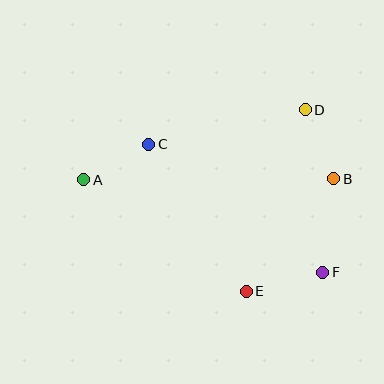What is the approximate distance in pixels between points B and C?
The distance between B and C is approximately 188 pixels.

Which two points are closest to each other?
Points A and C are closest to each other.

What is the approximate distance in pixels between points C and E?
The distance between C and E is approximately 176 pixels.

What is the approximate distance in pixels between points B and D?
The distance between B and D is approximately 75 pixels.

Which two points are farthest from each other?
Points A and F are farthest from each other.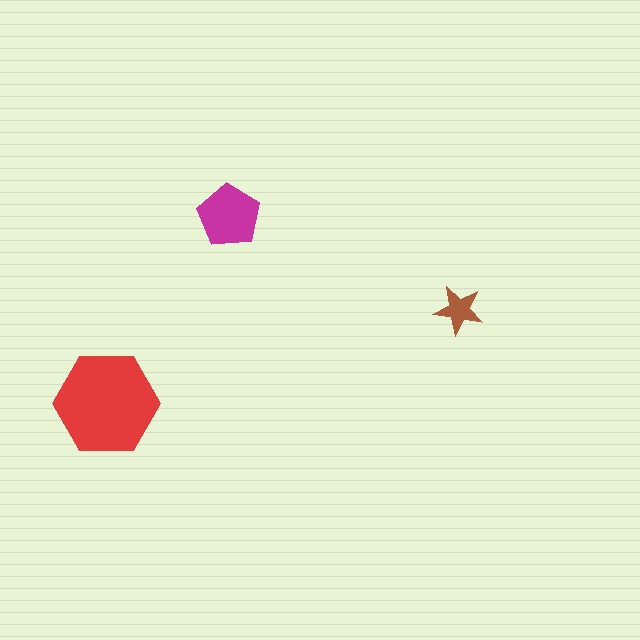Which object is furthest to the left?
The red hexagon is leftmost.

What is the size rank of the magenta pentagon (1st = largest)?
2nd.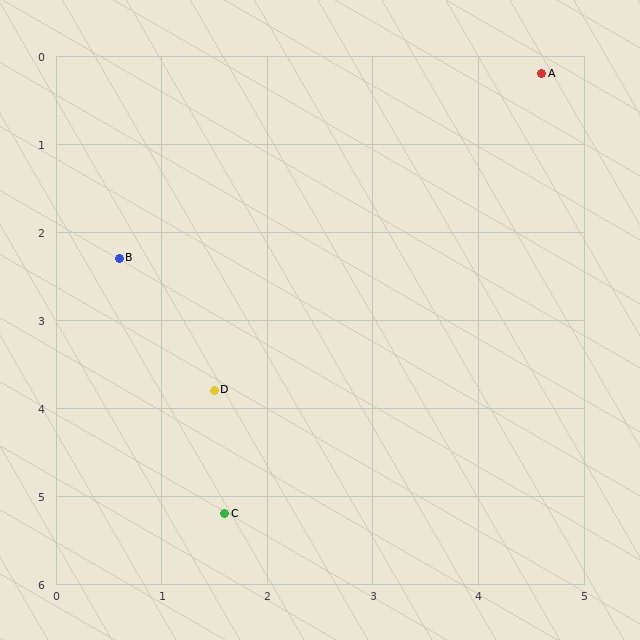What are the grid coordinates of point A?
Point A is at approximately (4.6, 0.2).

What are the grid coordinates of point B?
Point B is at approximately (0.6, 2.3).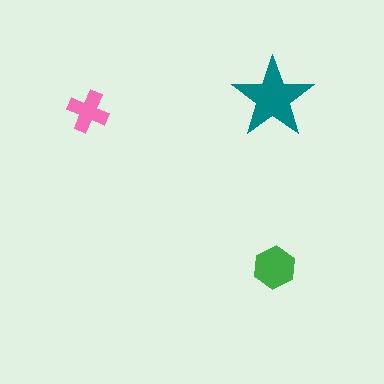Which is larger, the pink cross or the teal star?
The teal star.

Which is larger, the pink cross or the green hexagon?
The green hexagon.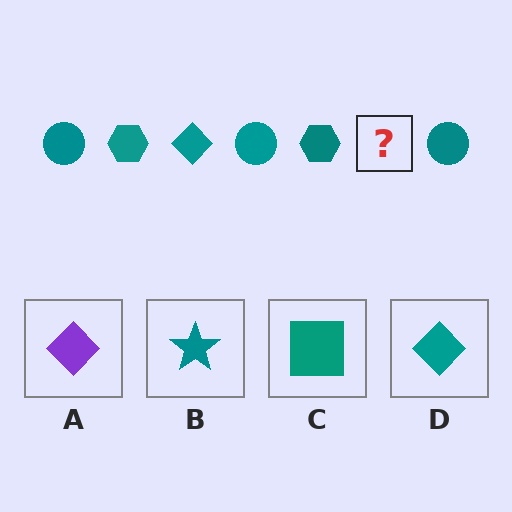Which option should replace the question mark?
Option D.